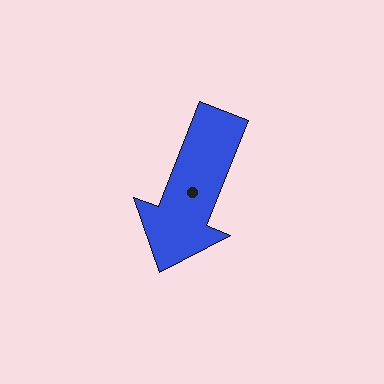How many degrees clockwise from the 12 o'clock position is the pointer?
Approximately 202 degrees.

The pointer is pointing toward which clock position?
Roughly 7 o'clock.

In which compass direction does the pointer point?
South.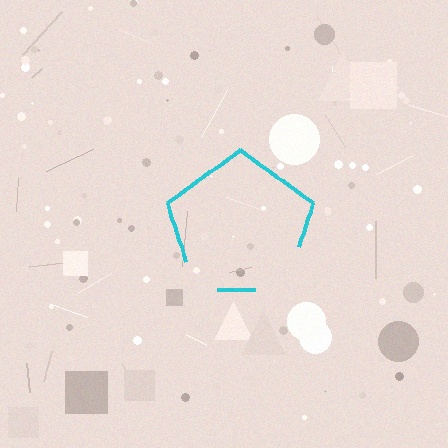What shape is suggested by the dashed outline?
The dashed outline suggests a pentagon.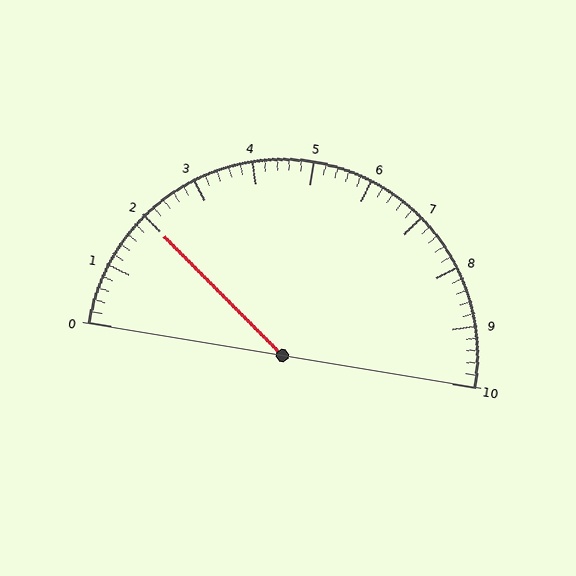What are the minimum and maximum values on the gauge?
The gauge ranges from 0 to 10.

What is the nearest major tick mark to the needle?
The nearest major tick mark is 2.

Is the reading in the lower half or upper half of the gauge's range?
The reading is in the lower half of the range (0 to 10).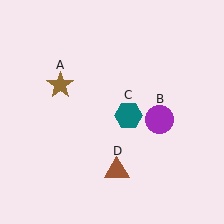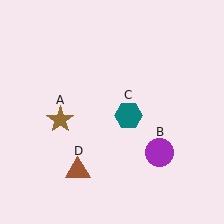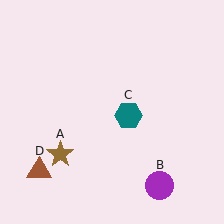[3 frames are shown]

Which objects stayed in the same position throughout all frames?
Teal hexagon (object C) remained stationary.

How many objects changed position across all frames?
3 objects changed position: brown star (object A), purple circle (object B), brown triangle (object D).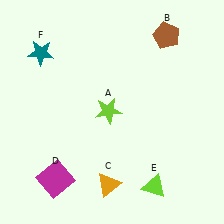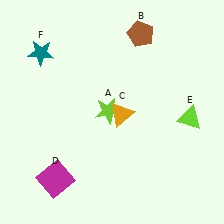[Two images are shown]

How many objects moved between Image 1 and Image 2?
3 objects moved between the two images.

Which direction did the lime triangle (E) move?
The lime triangle (E) moved up.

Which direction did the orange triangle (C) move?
The orange triangle (C) moved up.